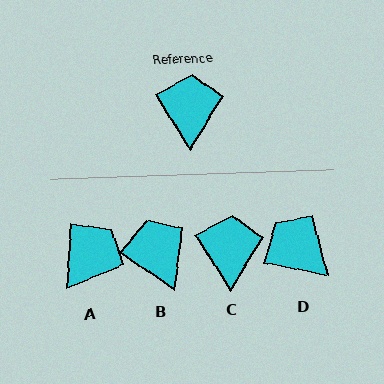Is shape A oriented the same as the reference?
No, it is off by about 36 degrees.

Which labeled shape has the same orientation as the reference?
C.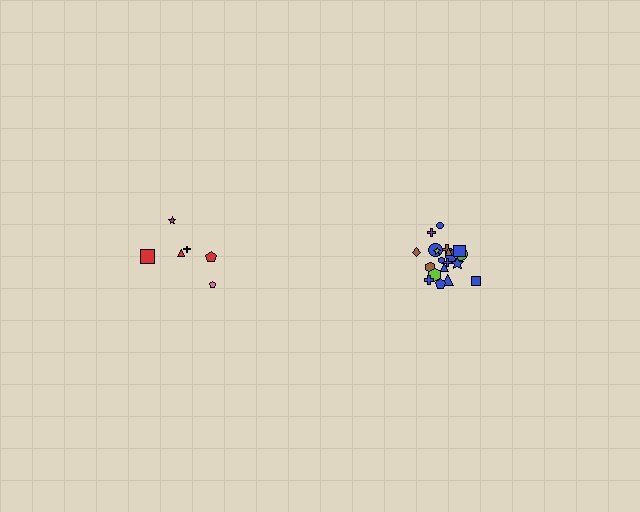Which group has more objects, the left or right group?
The right group.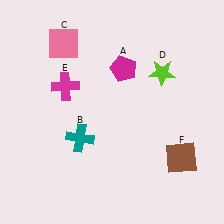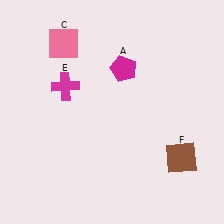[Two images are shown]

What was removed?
The teal cross (B), the lime star (D) were removed in Image 2.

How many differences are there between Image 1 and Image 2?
There are 2 differences between the two images.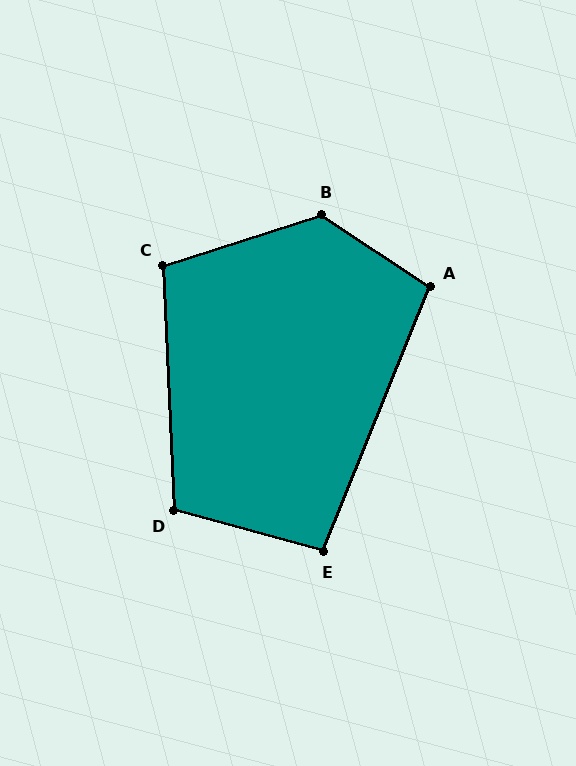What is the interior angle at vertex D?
Approximately 108 degrees (obtuse).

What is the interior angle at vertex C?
Approximately 105 degrees (obtuse).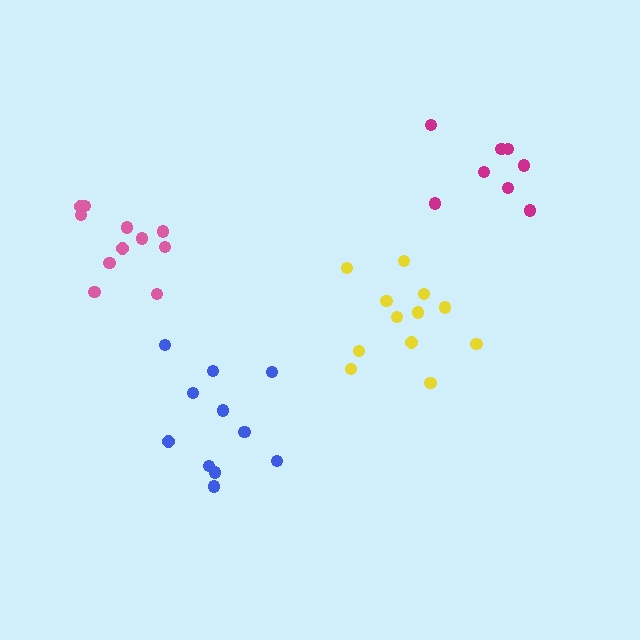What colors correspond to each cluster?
The clusters are colored: pink, yellow, magenta, blue.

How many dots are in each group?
Group 1: 11 dots, Group 2: 12 dots, Group 3: 8 dots, Group 4: 11 dots (42 total).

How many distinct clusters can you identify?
There are 4 distinct clusters.